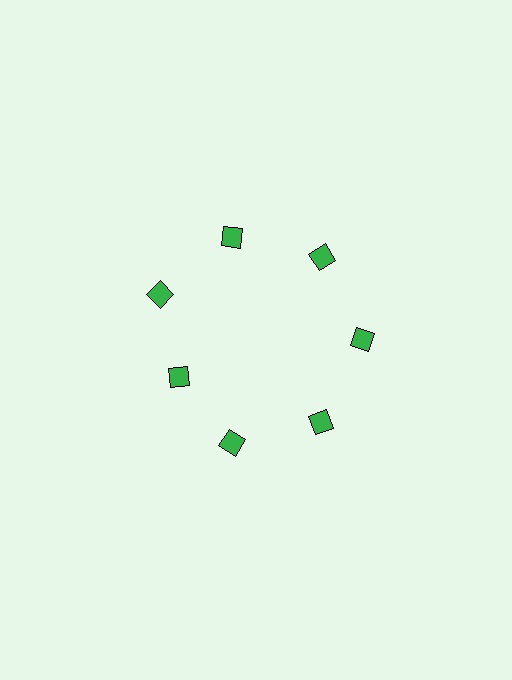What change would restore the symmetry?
The symmetry would be restored by moving it outward, back onto the ring so that all 7 diamonds sit at equal angles and equal distance from the center.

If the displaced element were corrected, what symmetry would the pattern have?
It would have 7-fold rotational symmetry — the pattern would map onto itself every 51 degrees.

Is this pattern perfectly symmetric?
No. The 7 green diamonds are arranged in a ring, but one element near the 8 o'clock position is pulled inward toward the center, breaking the 7-fold rotational symmetry.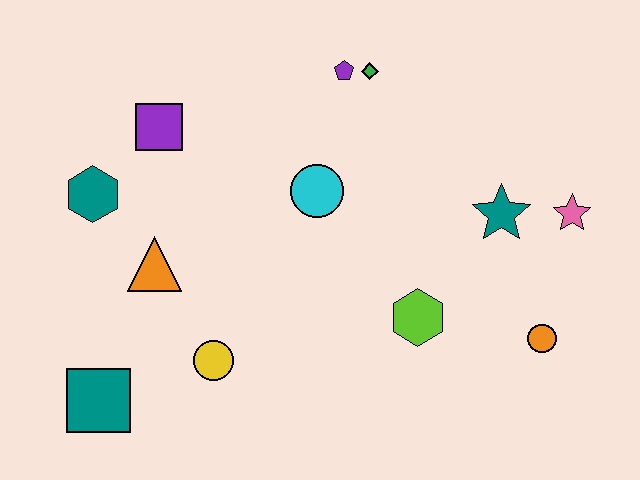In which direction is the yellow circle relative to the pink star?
The yellow circle is to the left of the pink star.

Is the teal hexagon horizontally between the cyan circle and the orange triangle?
No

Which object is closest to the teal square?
The yellow circle is closest to the teal square.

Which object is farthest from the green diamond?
The teal square is farthest from the green diamond.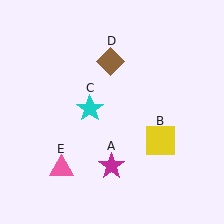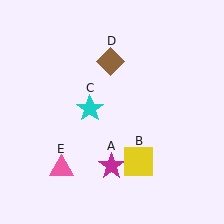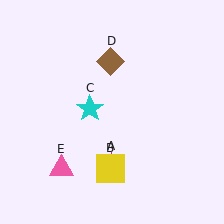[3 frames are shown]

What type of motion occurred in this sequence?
The yellow square (object B) rotated clockwise around the center of the scene.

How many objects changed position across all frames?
1 object changed position: yellow square (object B).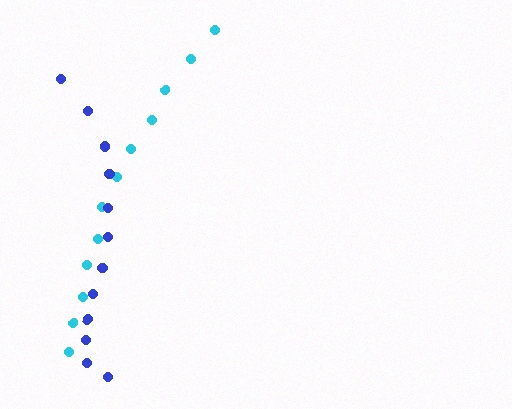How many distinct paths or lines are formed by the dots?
There are 2 distinct paths.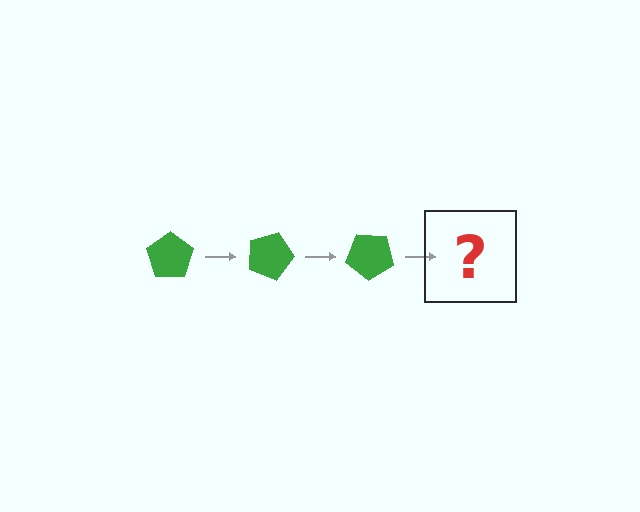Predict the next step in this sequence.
The next step is a green pentagon rotated 60 degrees.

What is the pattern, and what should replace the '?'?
The pattern is that the pentagon rotates 20 degrees each step. The '?' should be a green pentagon rotated 60 degrees.